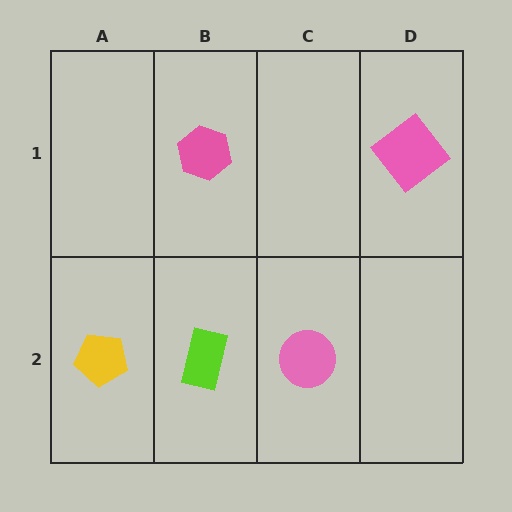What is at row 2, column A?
A yellow pentagon.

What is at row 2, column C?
A pink circle.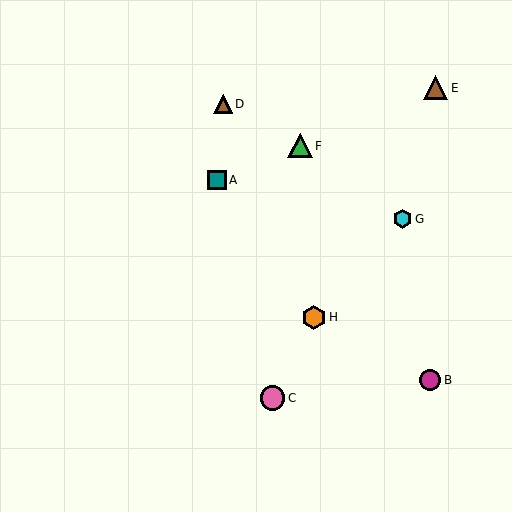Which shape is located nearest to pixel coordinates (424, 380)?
The magenta circle (labeled B) at (430, 380) is nearest to that location.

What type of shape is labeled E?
Shape E is a brown triangle.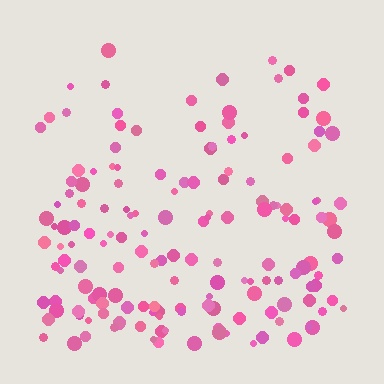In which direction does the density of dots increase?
From top to bottom, with the bottom side densest.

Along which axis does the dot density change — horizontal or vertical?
Vertical.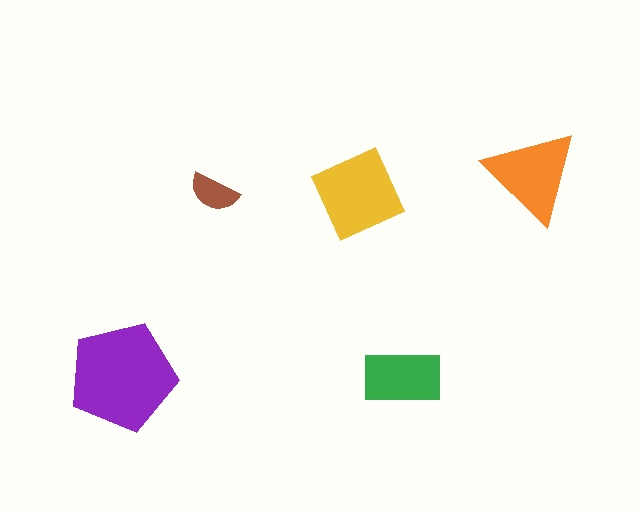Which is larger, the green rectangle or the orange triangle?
The orange triangle.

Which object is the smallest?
The brown semicircle.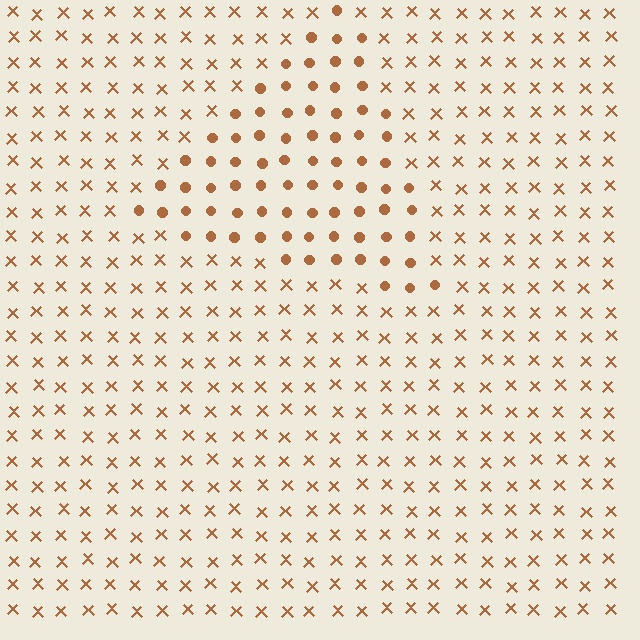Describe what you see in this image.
The image is filled with small brown elements arranged in a uniform grid. A triangle-shaped region contains circles, while the surrounding area contains X marks. The boundary is defined purely by the change in element shape.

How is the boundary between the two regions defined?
The boundary is defined by a change in element shape: circles inside vs. X marks outside. All elements share the same color and spacing.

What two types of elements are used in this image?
The image uses circles inside the triangle region and X marks outside it.